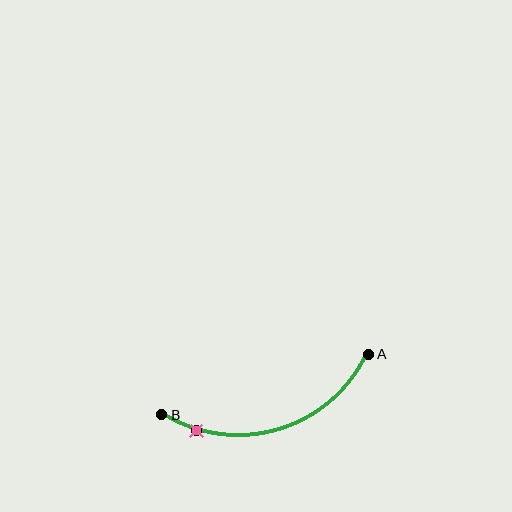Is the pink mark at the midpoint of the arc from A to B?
No. The pink mark lies on the arc but is closer to endpoint B. The arc midpoint would be at the point on the curve equidistant along the arc from both A and B.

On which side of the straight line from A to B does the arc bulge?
The arc bulges below the straight line connecting A and B.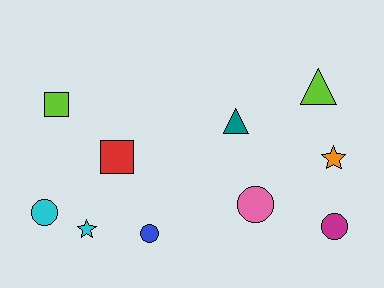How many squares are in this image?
There are 2 squares.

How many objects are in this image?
There are 10 objects.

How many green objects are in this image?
There are no green objects.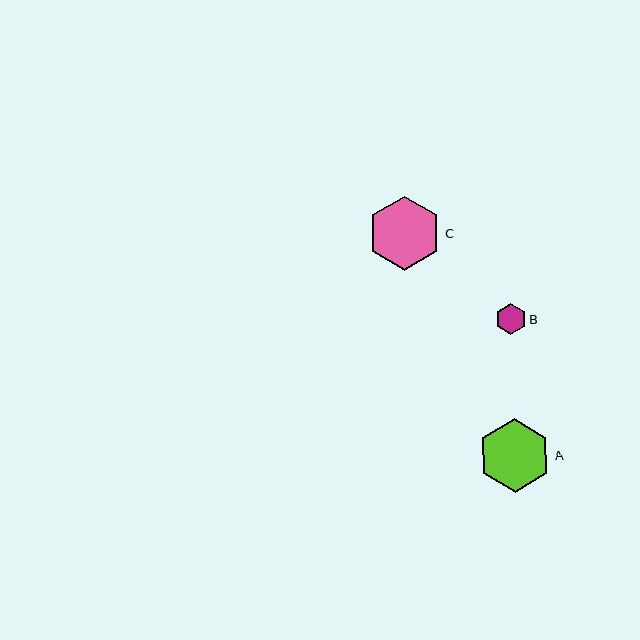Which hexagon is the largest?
Hexagon C is the largest with a size of approximately 74 pixels.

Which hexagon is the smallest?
Hexagon B is the smallest with a size of approximately 30 pixels.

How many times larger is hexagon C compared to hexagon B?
Hexagon C is approximately 2.4 times the size of hexagon B.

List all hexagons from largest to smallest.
From largest to smallest: C, A, B.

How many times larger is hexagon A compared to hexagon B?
Hexagon A is approximately 2.4 times the size of hexagon B.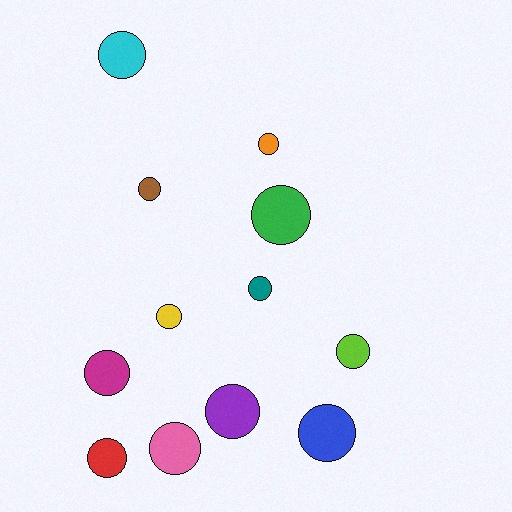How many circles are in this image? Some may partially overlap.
There are 12 circles.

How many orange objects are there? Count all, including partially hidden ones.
There is 1 orange object.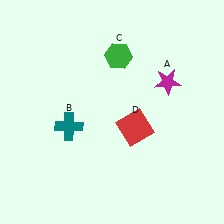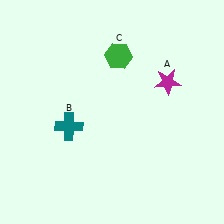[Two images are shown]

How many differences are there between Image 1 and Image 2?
There is 1 difference between the two images.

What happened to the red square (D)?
The red square (D) was removed in Image 2. It was in the bottom-right area of Image 1.